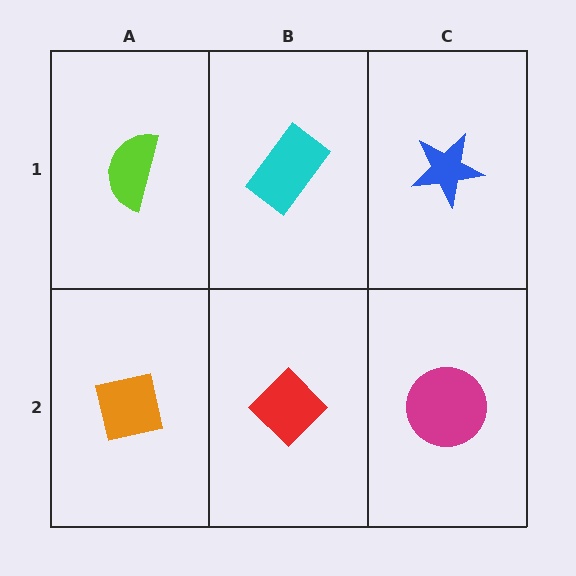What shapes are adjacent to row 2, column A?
A lime semicircle (row 1, column A), a red diamond (row 2, column B).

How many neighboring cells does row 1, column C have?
2.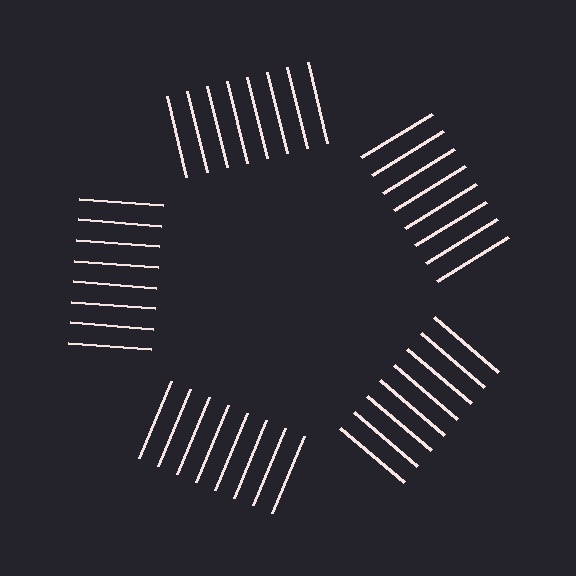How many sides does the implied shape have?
5 sides — the line-ends trace a pentagon.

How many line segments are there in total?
40 — 8 along each of the 5 edges.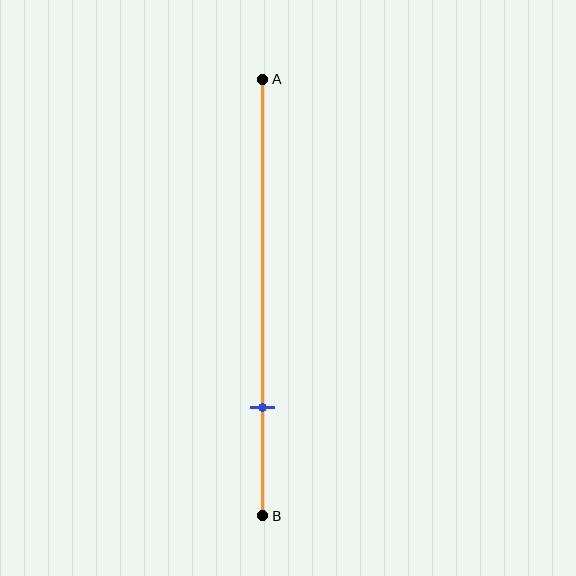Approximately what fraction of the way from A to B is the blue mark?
The blue mark is approximately 75% of the way from A to B.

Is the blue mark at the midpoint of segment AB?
No, the mark is at about 75% from A, not at the 50% midpoint.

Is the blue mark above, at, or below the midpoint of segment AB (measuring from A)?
The blue mark is below the midpoint of segment AB.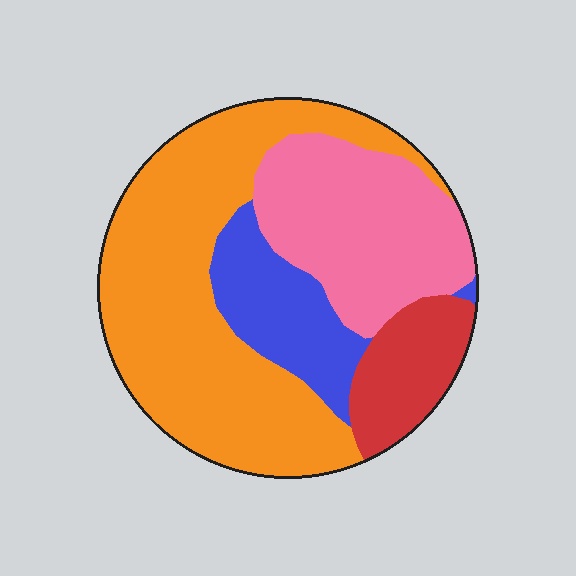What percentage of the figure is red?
Red takes up about one eighth (1/8) of the figure.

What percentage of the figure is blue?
Blue covers 14% of the figure.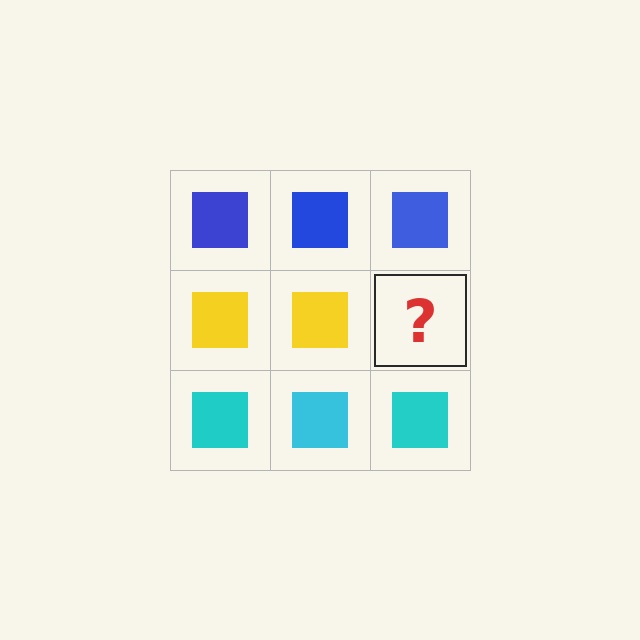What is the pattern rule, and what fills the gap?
The rule is that each row has a consistent color. The gap should be filled with a yellow square.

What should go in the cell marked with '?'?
The missing cell should contain a yellow square.